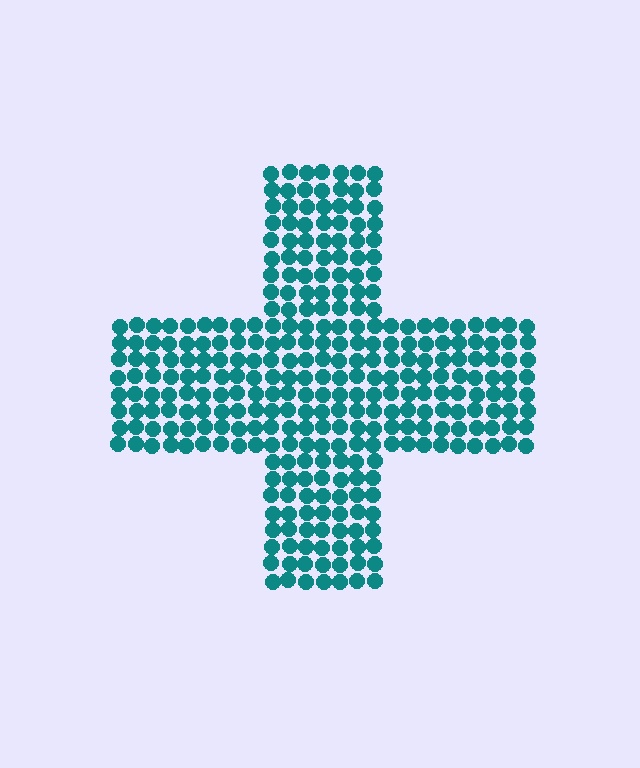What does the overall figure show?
The overall figure shows a cross.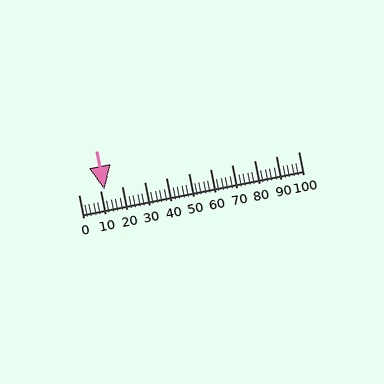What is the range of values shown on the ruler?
The ruler shows values from 0 to 100.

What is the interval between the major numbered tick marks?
The major tick marks are spaced 10 units apart.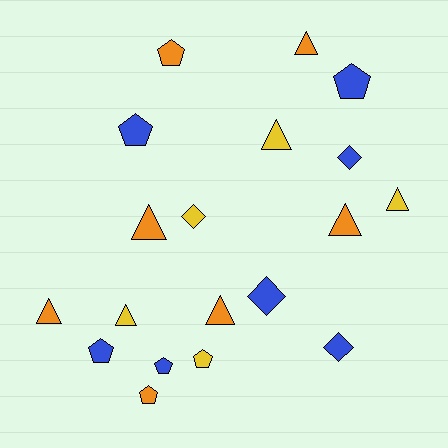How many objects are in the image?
There are 19 objects.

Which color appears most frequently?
Blue, with 7 objects.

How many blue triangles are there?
There are no blue triangles.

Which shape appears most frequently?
Triangle, with 8 objects.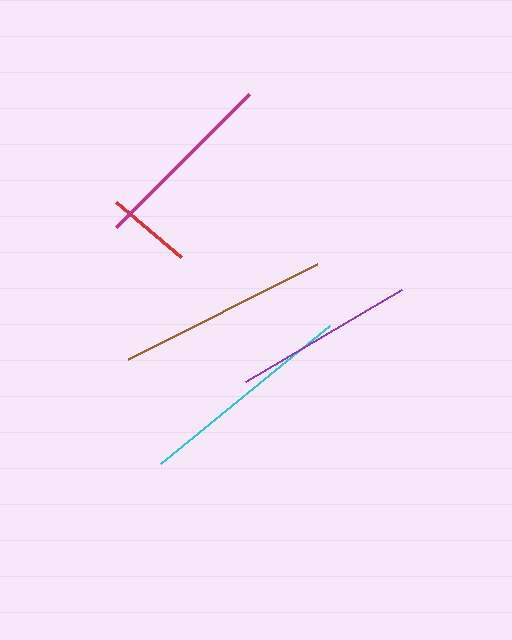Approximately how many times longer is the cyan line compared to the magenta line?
The cyan line is approximately 1.2 times the length of the magenta line.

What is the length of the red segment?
The red segment is approximately 85 pixels long.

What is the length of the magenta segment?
The magenta segment is approximately 188 pixels long.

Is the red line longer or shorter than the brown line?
The brown line is longer than the red line.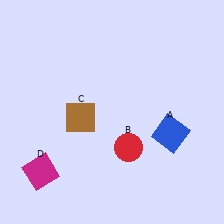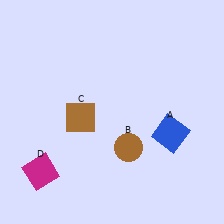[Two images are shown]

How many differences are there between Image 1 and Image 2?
There is 1 difference between the two images.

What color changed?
The circle (B) changed from red in Image 1 to brown in Image 2.